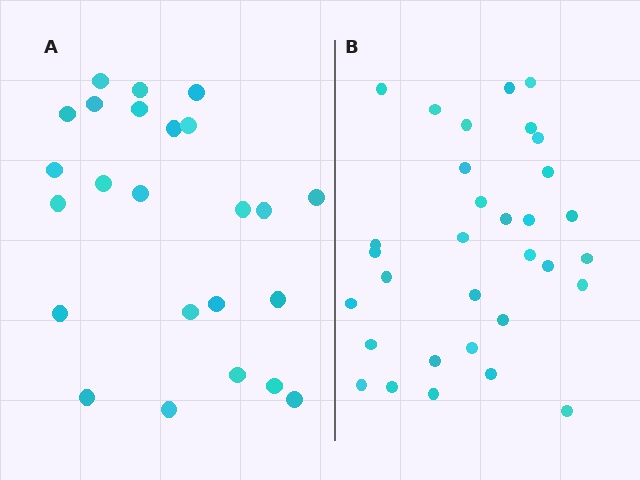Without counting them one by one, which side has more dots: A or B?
Region B (the right region) has more dots.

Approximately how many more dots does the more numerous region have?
Region B has roughly 8 or so more dots than region A.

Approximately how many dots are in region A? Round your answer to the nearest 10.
About 20 dots. (The exact count is 24, which rounds to 20.)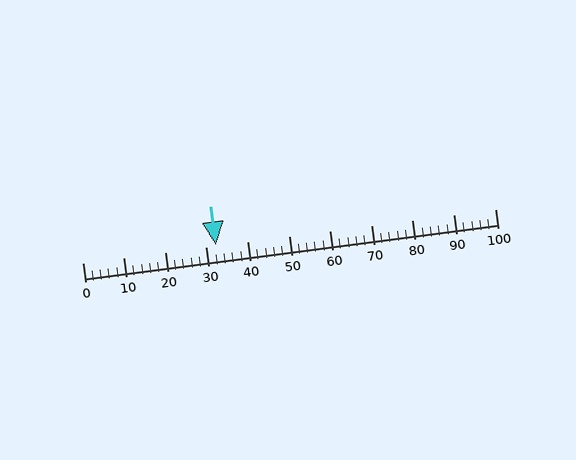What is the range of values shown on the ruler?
The ruler shows values from 0 to 100.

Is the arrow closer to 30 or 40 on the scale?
The arrow is closer to 30.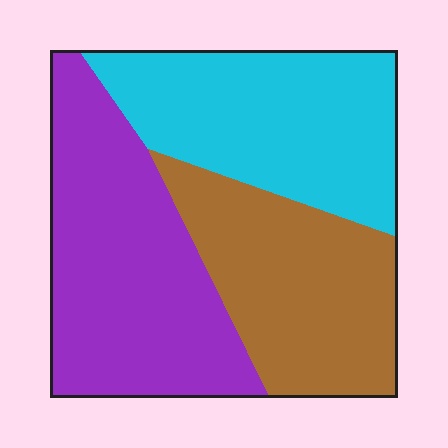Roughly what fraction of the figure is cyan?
Cyan takes up about one third (1/3) of the figure.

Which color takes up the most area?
Purple, at roughly 40%.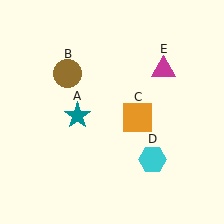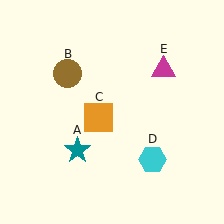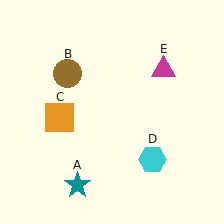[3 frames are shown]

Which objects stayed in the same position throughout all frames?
Brown circle (object B) and cyan hexagon (object D) and magenta triangle (object E) remained stationary.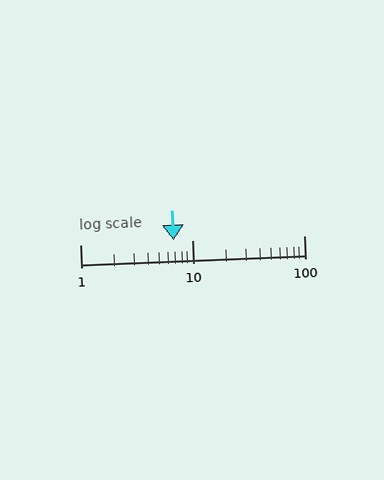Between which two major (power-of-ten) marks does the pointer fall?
The pointer is between 1 and 10.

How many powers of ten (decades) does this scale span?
The scale spans 2 decades, from 1 to 100.